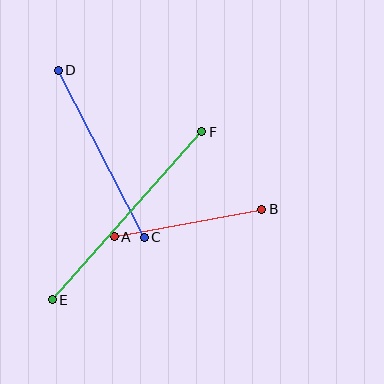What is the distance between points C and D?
The distance is approximately 188 pixels.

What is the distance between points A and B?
The distance is approximately 150 pixels.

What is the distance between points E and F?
The distance is approximately 225 pixels.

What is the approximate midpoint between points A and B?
The midpoint is at approximately (188, 223) pixels.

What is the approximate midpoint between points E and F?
The midpoint is at approximately (127, 216) pixels.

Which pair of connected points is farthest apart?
Points E and F are farthest apart.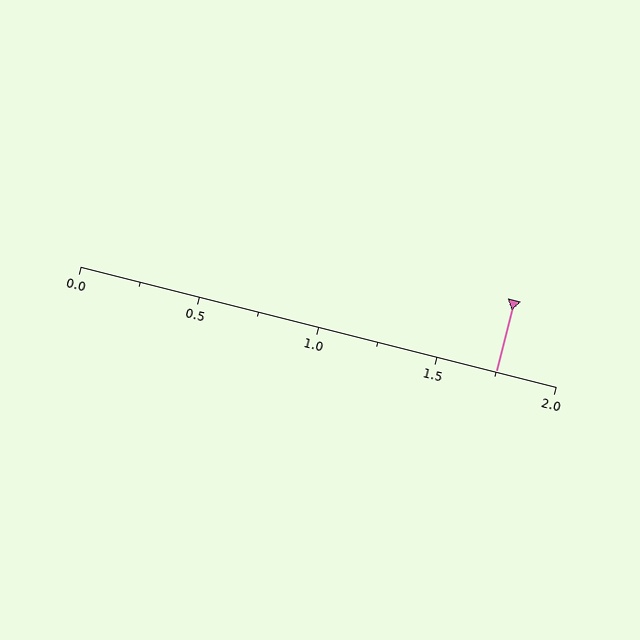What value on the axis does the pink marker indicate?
The marker indicates approximately 1.75.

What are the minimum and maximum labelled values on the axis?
The axis runs from 0.0 to 2.0.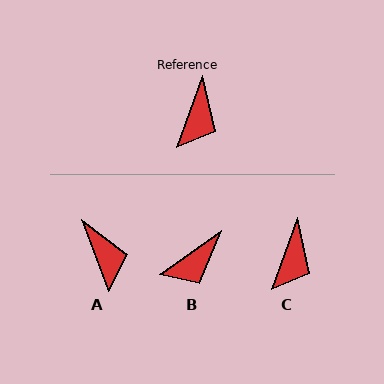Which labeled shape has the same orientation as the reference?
C.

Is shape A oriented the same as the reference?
No, it is off by about 40 degrees.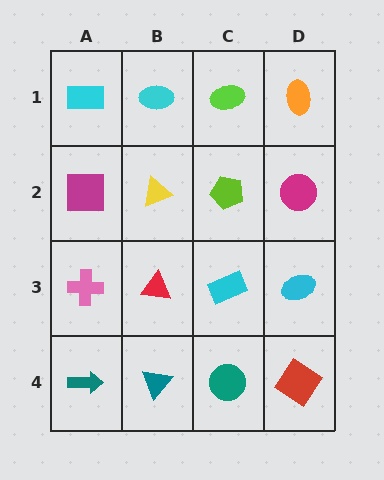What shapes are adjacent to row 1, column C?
A lime pentagon (row 2, column C), a cyan ellipse (row 1, column B), an orange ellipse (row 1, column D).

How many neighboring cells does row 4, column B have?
3.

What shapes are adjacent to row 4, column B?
A red triangle (row 3, column B), a teal arrow (row 4, column A), a teal circle (row 4, column C).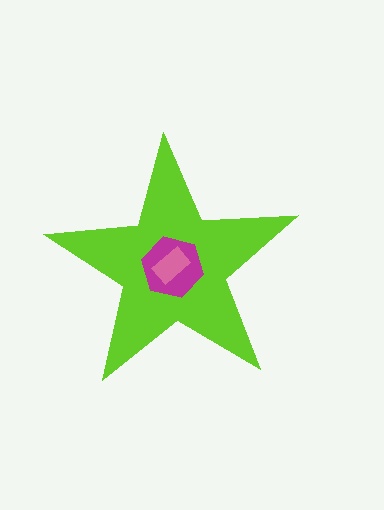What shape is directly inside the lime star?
The magenta hexagon.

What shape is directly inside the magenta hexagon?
The pink rectangle.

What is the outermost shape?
The lime star.